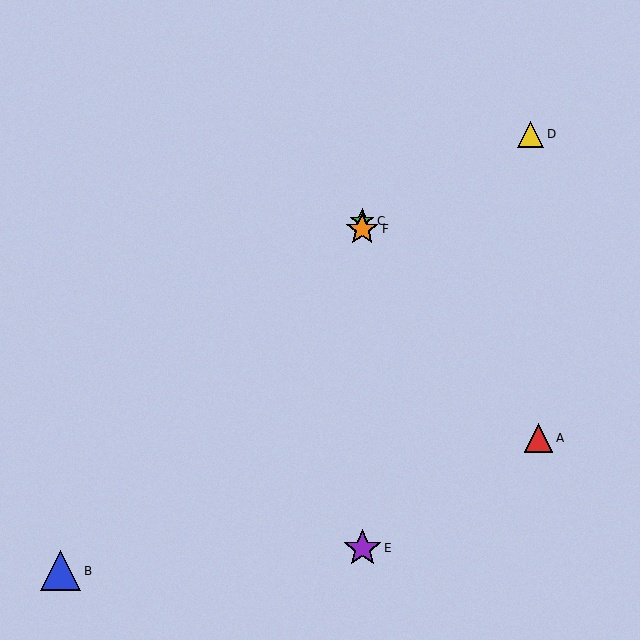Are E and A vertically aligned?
No, E is at x≈362 and A is at x≈538.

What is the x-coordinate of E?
Object E is at x≈362.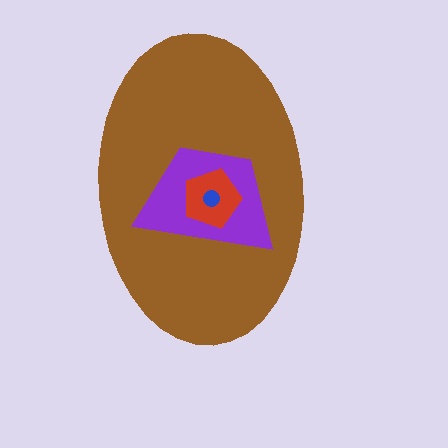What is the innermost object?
The blue circle.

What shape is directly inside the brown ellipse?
The purple trapezoid.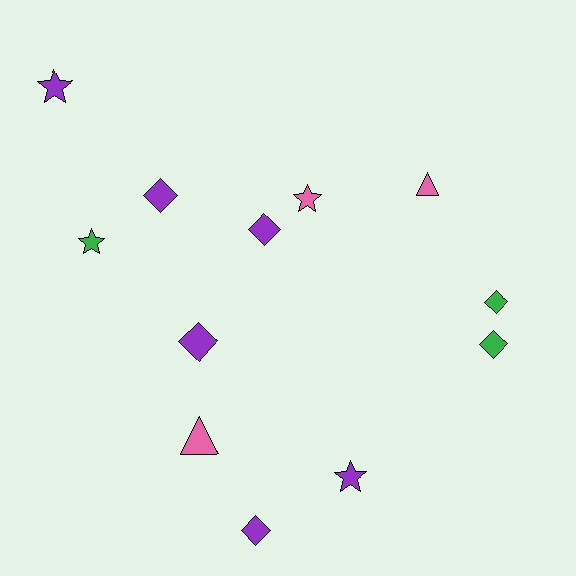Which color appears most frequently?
Purple, with 6 objects.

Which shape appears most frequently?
Diamond, with 6 objects.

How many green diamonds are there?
There are 2 green diamonds.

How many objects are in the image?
There are 12 objects.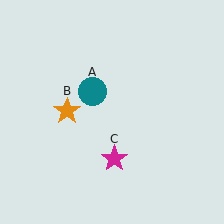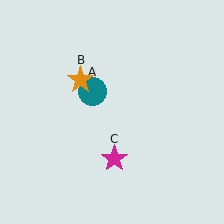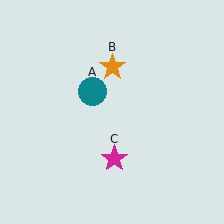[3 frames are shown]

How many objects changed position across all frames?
1 object changed position: orange star (object B).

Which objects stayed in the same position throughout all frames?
Teal circle (object A) and magenta star (object C) remained stationary.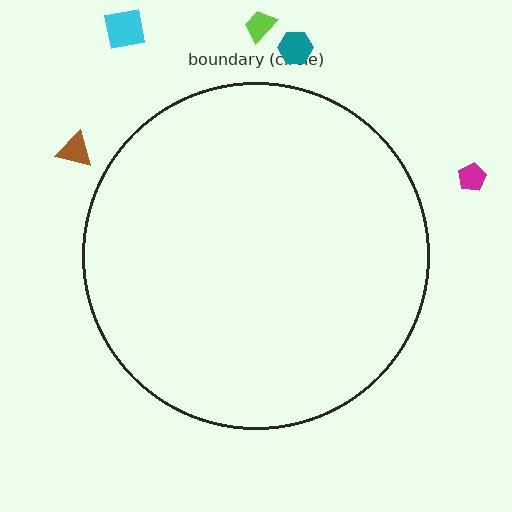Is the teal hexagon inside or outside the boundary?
Outside.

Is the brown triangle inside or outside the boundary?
Outside.